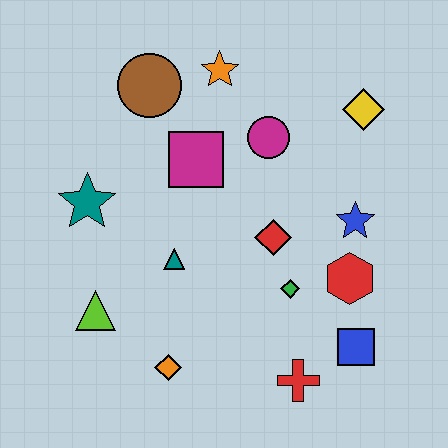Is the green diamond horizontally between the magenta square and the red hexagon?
Yes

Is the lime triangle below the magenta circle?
Yes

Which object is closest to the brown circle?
The orange star is closest to the brown circle.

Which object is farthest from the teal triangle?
The yellow diamond is farthest from the teal triangle.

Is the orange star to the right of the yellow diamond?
No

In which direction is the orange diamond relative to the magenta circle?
The orange diamond is below the magenta circle.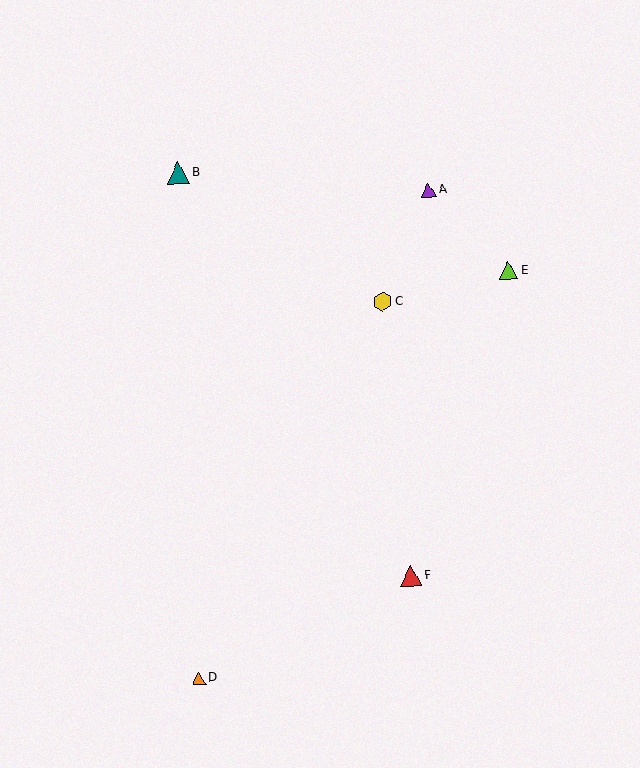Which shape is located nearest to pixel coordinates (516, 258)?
The lime triangle (labeled E) at (509, 270) is nearest to that location.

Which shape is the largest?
The teal triangle (labeled B) is the largest.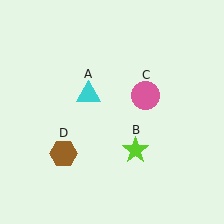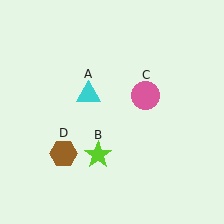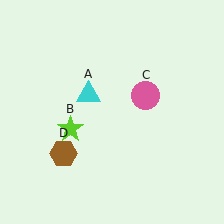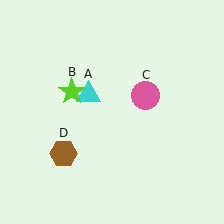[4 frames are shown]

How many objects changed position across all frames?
1 object changed position: lime star (object B).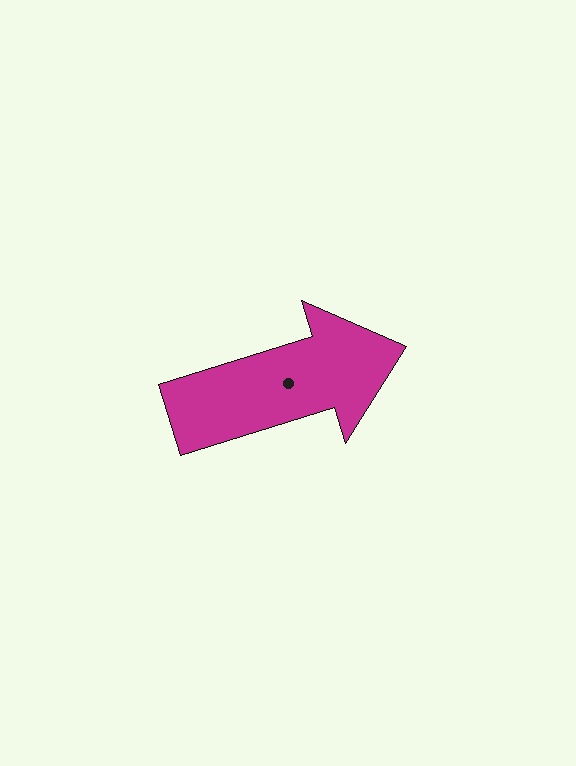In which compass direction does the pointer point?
East.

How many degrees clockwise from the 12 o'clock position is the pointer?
Approximately 73 degrees.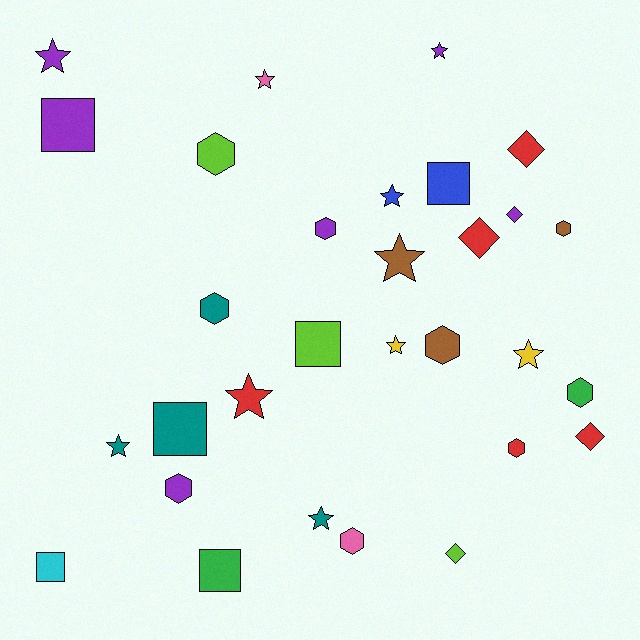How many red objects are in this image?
There are 5 red objects.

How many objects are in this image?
There are 30 objects.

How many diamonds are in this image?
There are 5 diamonds.